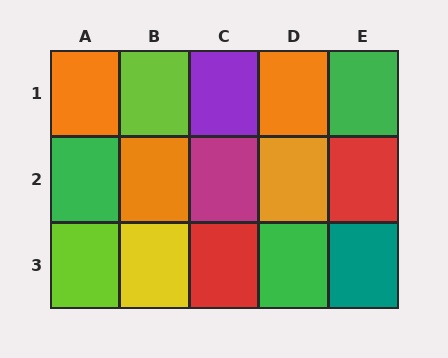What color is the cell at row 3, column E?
Teal.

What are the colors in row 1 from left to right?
Orange, lime, purple, orange, green.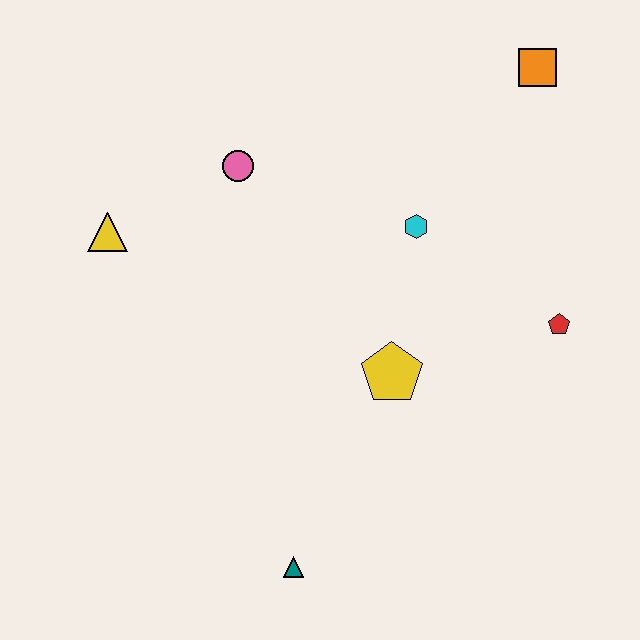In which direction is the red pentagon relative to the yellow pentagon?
The red pentagon is to the right of the yellow pentagon.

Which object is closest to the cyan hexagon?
The yellow pentagon is closest to the cyan hexagon.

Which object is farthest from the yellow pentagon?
The orange square is farthest from the yellow pentagon.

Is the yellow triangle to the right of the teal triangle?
No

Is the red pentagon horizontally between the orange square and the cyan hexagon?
No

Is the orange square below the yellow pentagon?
No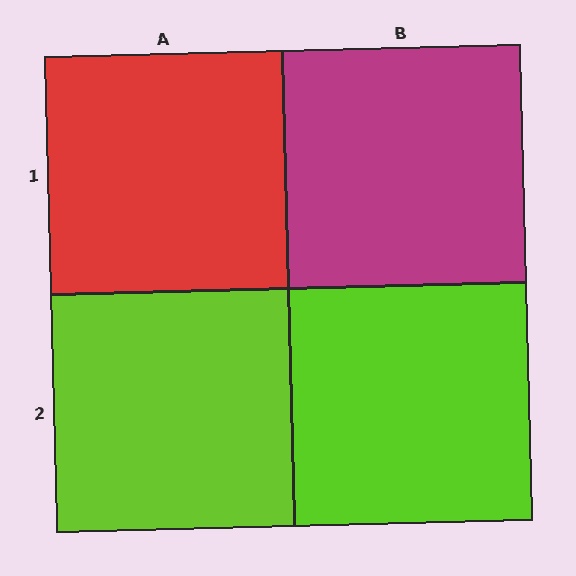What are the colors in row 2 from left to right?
Lime, lime.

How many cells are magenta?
1 cell is magenta.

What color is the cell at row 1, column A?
Red.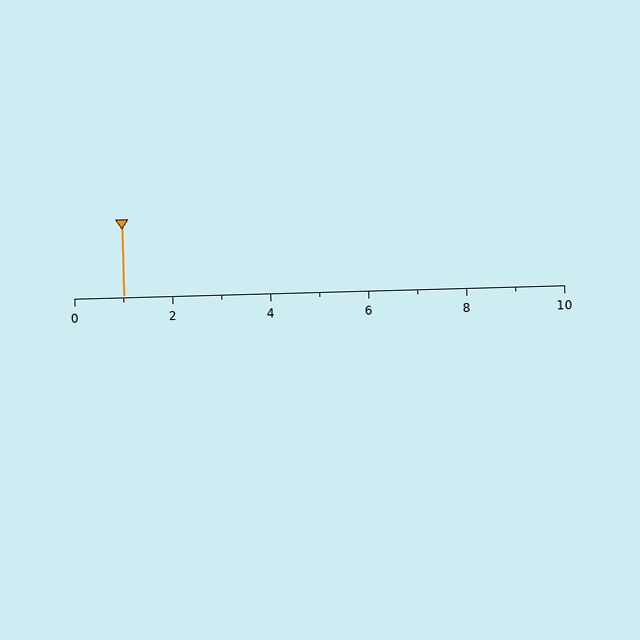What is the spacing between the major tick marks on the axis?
The major ticks are spaced 2 apart.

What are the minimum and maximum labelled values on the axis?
The axis runs from 0 to 10.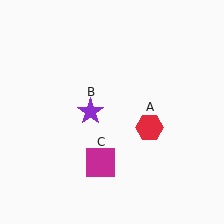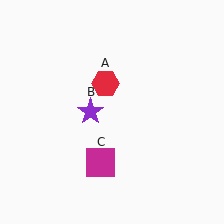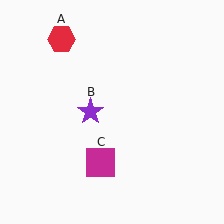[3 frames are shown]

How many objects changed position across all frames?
1 object changed position: red hexagon (object A).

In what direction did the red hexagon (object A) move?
The red hexagon (object A) moved up and to the left.